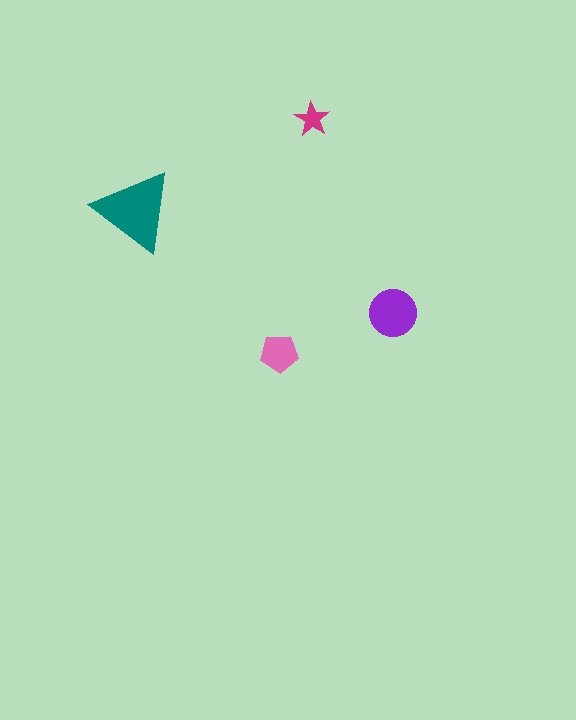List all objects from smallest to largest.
The magenta star, the pink pentagon, the purple circle, the teal triangle.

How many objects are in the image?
There are 4 objects in the image.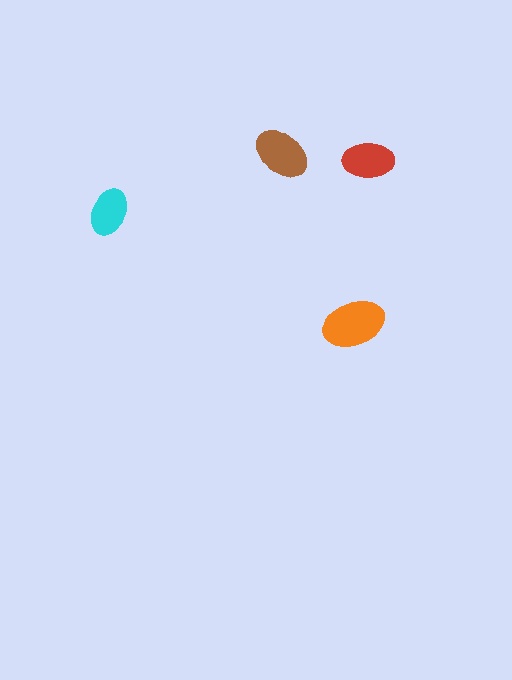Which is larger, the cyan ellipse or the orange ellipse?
The orange one.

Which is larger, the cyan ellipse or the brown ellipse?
The brown one.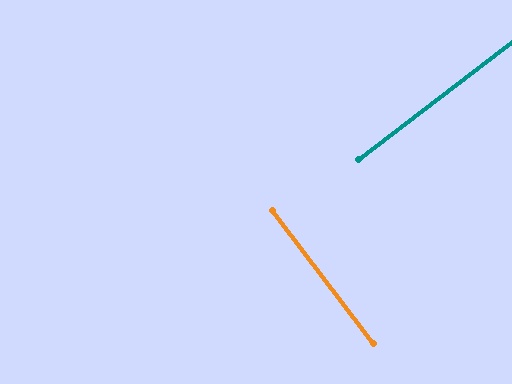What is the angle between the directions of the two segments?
Approximately 90 degrees.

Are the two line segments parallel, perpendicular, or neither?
Perpendicular — they meet at approximately 90°.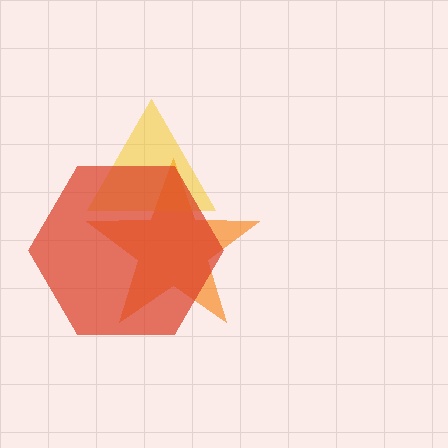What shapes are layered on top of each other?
The layered shapes are: an orange star, a yellow triangle, a red hexagon.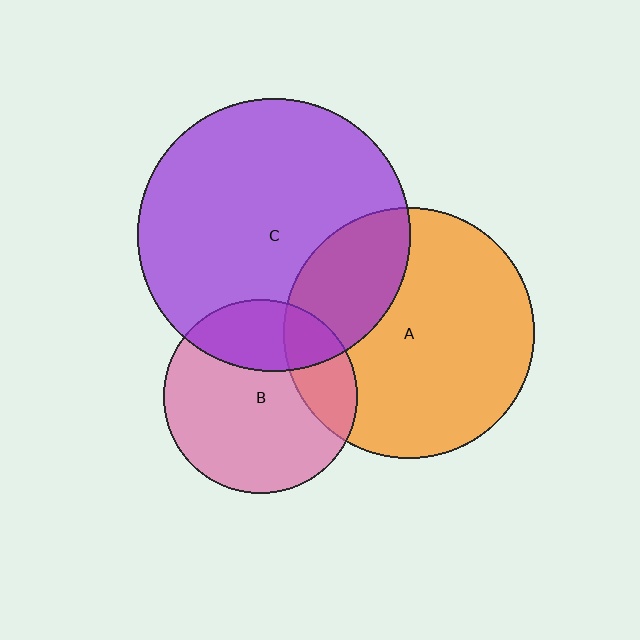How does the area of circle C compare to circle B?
Approximately 2.0 times.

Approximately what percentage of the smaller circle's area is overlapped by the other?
Approximately 20%.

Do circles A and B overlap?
Yes.